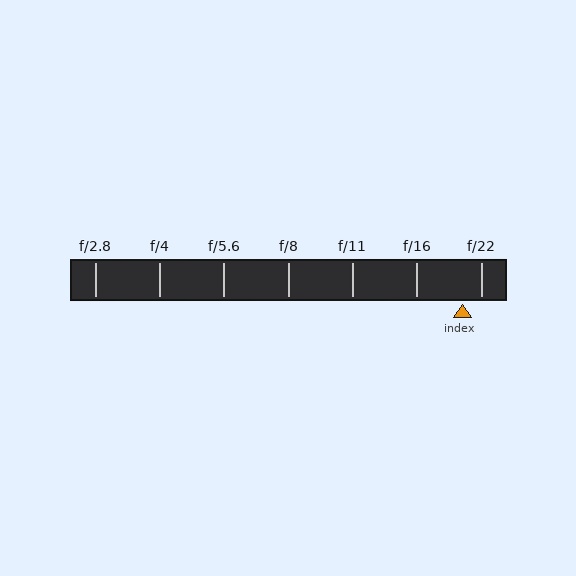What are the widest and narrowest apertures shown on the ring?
The widest aperture shown is f/2.8 and the narrowest is f/22.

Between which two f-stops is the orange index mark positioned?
The index mark is between f/16 and f/22.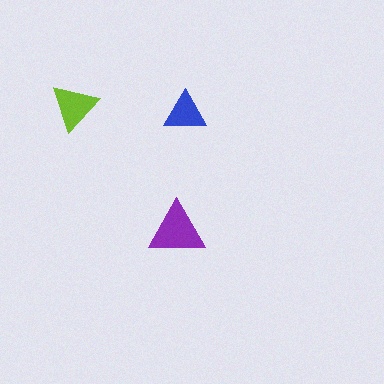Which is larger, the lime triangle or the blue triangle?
The lime one.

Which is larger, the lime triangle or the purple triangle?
The purple one.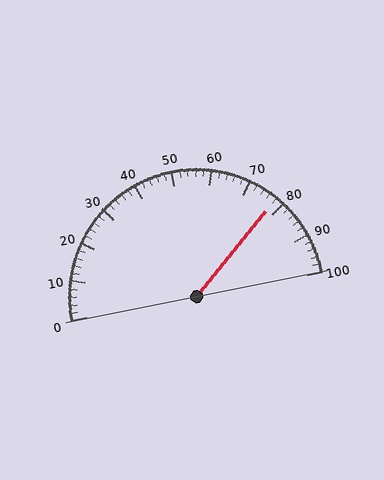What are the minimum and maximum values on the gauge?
The gauge ranges from 0 to 100.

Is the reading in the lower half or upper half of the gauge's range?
The reading is in the upper half of the range (0 to 100).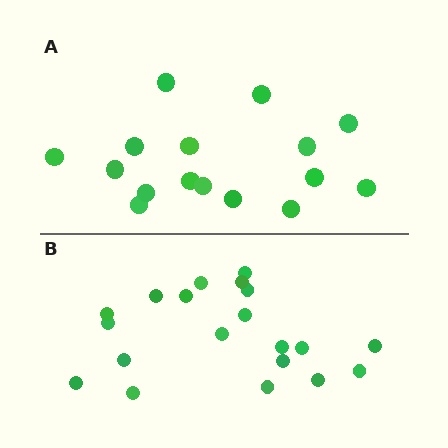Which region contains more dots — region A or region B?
Region B (the bottom region) has more dots.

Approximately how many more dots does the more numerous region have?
Region B has about 4 more dots than region A.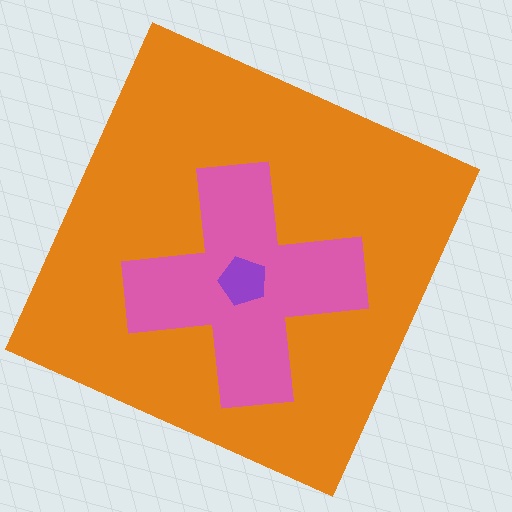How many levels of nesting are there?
3.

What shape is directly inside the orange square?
The pink cross.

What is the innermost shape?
The purple pentagon.